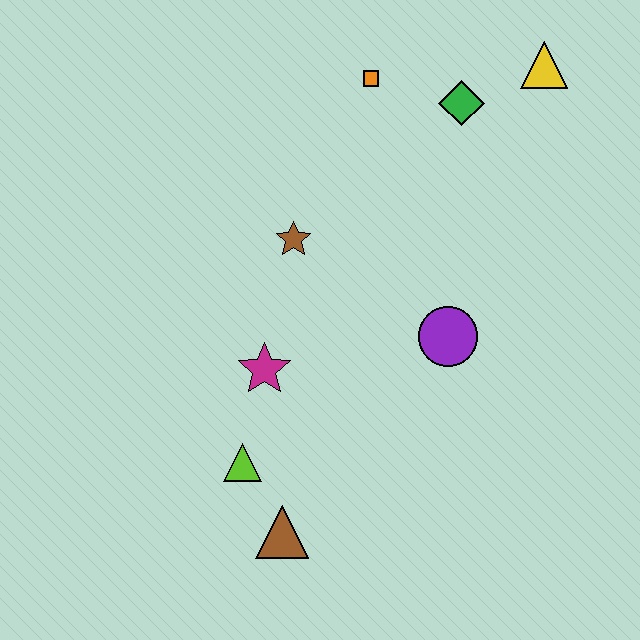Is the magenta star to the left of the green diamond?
Yes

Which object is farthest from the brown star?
The yellow triangle is farthest from the brown star.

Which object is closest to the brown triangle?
The lime triangle is closest to the brown triangle.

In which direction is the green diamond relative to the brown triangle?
The green diamond is above the brown triangle.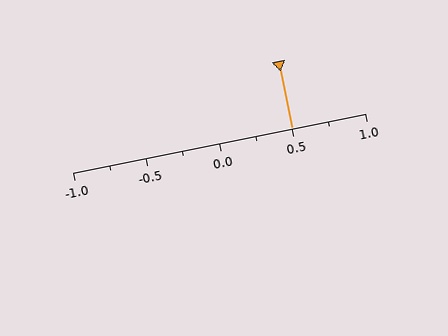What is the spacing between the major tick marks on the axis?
The major ticks are spaced 0.5 apart.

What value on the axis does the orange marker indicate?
The marker indicates approximately 0.5.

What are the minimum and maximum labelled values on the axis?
The axis runs from -1.0 to 1.0.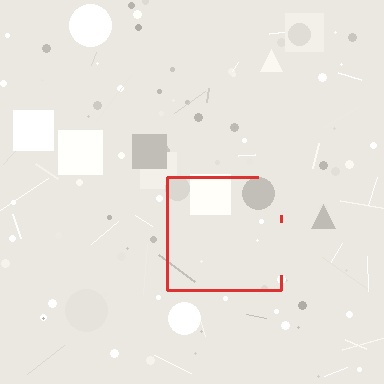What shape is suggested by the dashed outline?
The dashed outline suggests a square.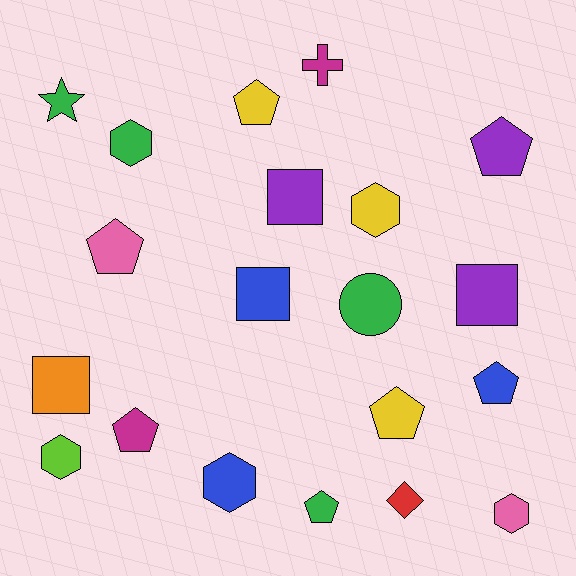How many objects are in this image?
There are 20 objects.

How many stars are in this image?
There is 1 star.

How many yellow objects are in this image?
There are 3 yellow objects.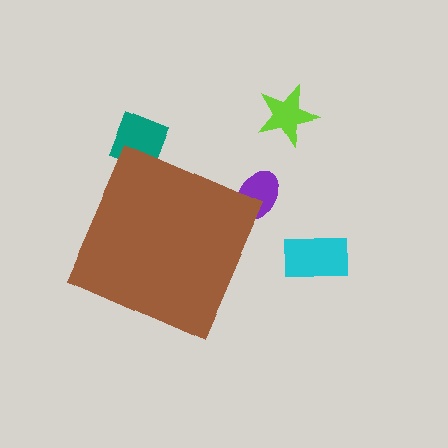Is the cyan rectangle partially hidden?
No, the cyan rectangle is fully visible.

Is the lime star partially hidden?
No, the lime star is fully visible.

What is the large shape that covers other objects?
A brown diamond.